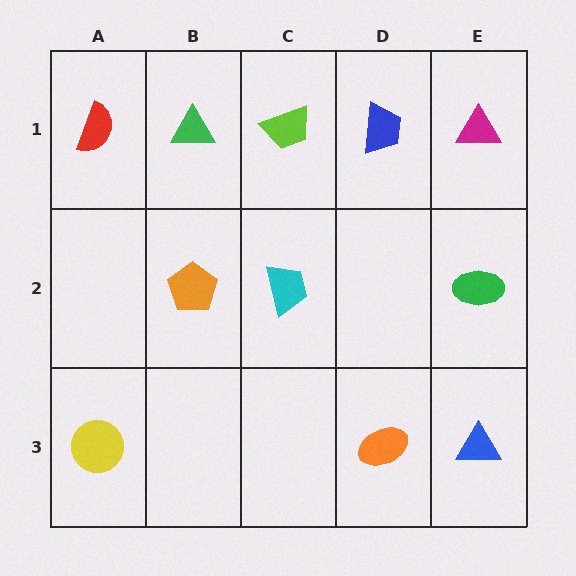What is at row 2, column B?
An orange pentagon.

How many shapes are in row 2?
3 shapes.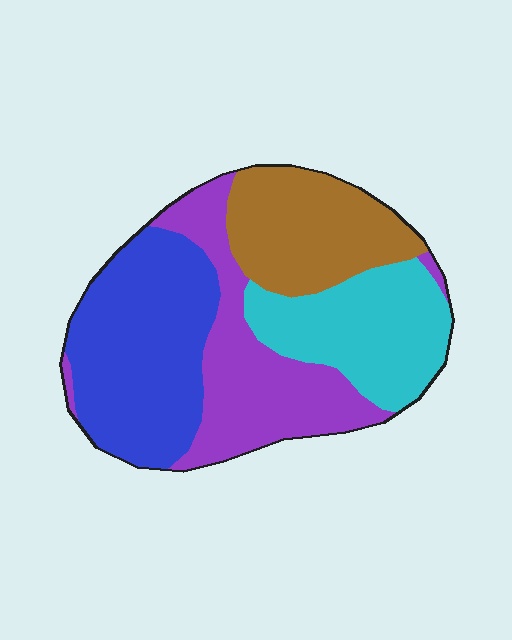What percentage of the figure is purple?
Purple takes up about one quarter (1/4) of the figure.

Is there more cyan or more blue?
Blue.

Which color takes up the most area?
Blue, at roughly 30%.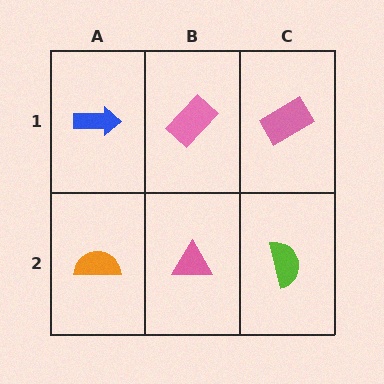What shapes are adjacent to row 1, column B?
A pink triangle (row 2, column B), a blue arrow (row 1, column A), a pink rectangle (row 1, column C).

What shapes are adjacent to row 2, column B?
A pink rectangle (row 1, column B), an orange semicircle (row 2, column A), a lime semicircle (row 2, column C).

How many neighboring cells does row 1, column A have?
2.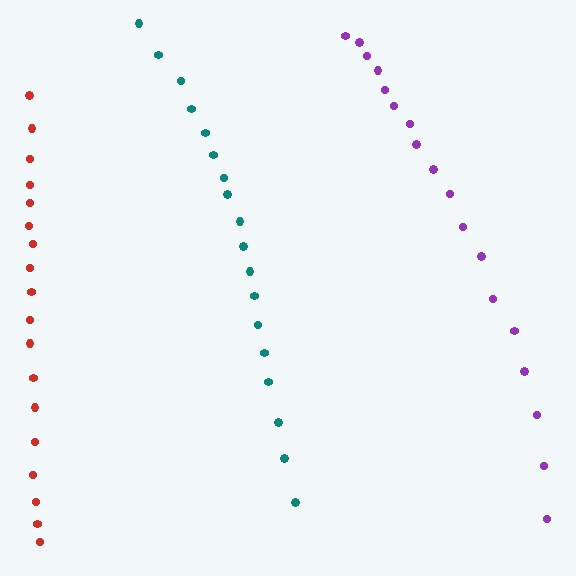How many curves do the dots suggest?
There are 3 distinct paths.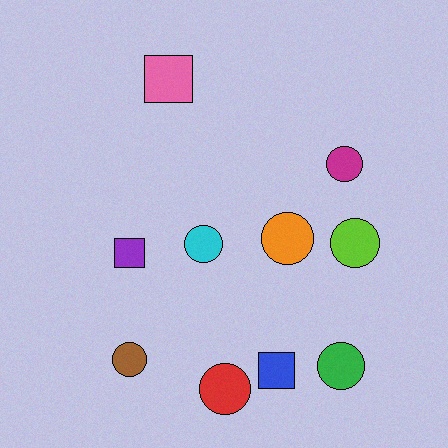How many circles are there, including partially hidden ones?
There are 7 circles.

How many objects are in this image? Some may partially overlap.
There are 10 objects.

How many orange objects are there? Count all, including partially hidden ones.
There is 1 orange object.